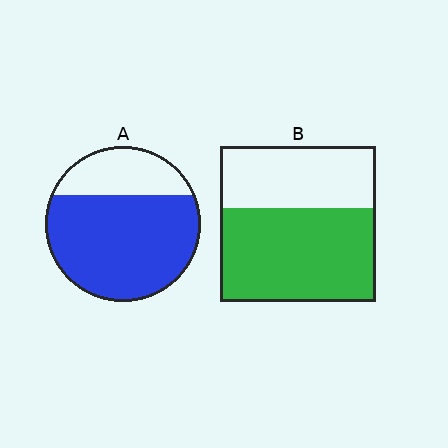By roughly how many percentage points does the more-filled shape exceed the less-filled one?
By roughly 15 percentage points (A over B).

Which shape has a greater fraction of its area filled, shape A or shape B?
Shape A.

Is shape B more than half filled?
Yes.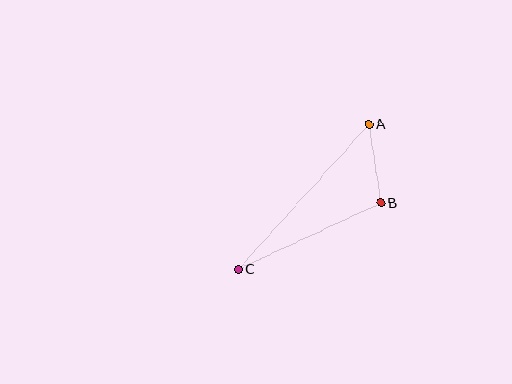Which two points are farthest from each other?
Points A and C are farthest from each other.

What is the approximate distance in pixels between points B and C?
The distance between B and C is approximately 157 pixels.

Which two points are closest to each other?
Points A and B are closest to each other.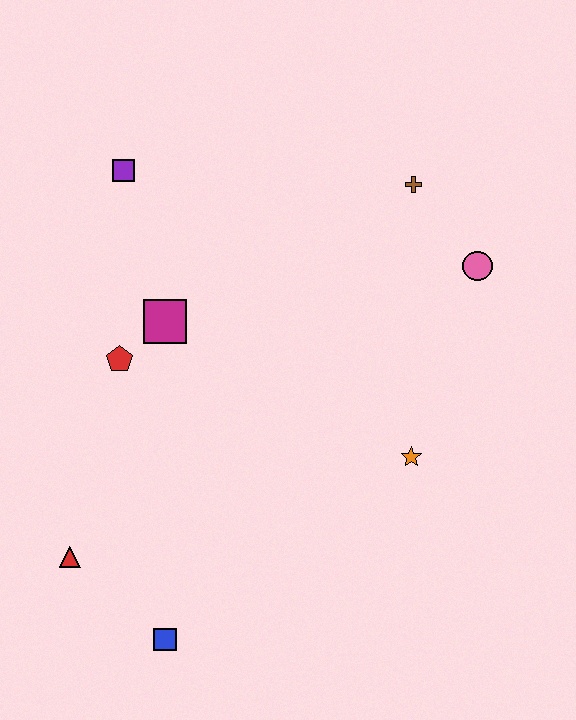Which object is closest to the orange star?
The pink circle is closest to the orange star.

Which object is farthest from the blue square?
The brown cross is farthest from the blue square.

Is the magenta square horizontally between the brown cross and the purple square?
Yes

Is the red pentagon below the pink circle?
Yes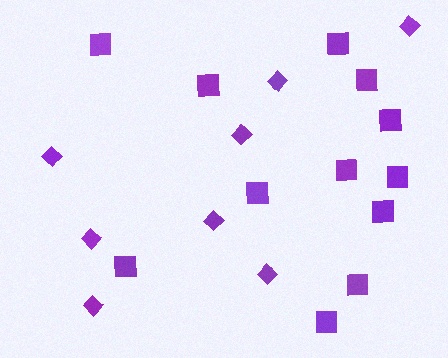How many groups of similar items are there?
There are 2 groups: one group of diamonds (8) and one group of squares (12).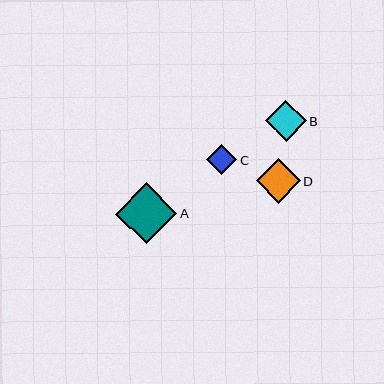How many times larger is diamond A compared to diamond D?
Diamond A is approximately 1.4 times the size of diamond D.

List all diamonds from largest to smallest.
From largest to smallest: A, D, B, C.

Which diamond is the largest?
Diamond A is the largest with a size of approximately 61 pixels.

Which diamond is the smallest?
Diamond C is the smallest with a size of approximately 30 pixels.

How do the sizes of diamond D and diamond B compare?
Diamond D and diamond B are approximately the same size.